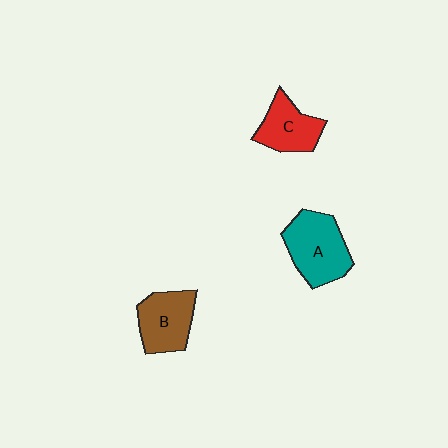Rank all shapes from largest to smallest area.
From largest to smallest: A (teal), B (brown), C (red).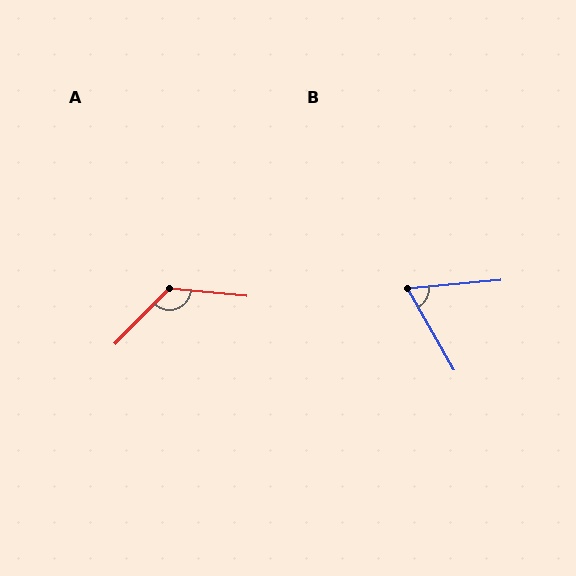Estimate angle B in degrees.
Approximately 66 degrees.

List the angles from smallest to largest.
B (66°), A (129°).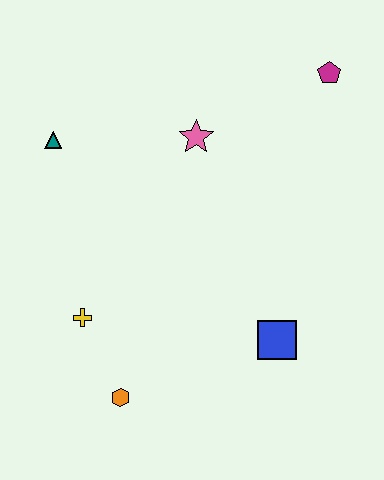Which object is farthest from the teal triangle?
The blue square is farthest from the teal triangle.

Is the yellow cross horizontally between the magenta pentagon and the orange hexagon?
No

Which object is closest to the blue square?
The orange hexagon is closest to the blue square.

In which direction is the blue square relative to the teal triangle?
The blue square is to the right of the teal triangle.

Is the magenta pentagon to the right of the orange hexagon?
Yes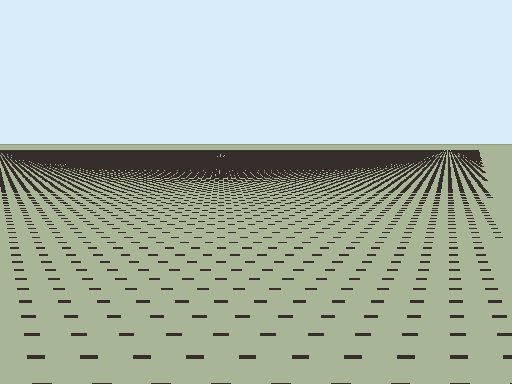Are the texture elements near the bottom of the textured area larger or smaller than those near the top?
Larger. Near the bottom, elements are closer to the viewer and appear at a bigger on-screen size.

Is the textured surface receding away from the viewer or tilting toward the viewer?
The surface is receding away from the viewer. Texture elements get smaller and denser toward the top.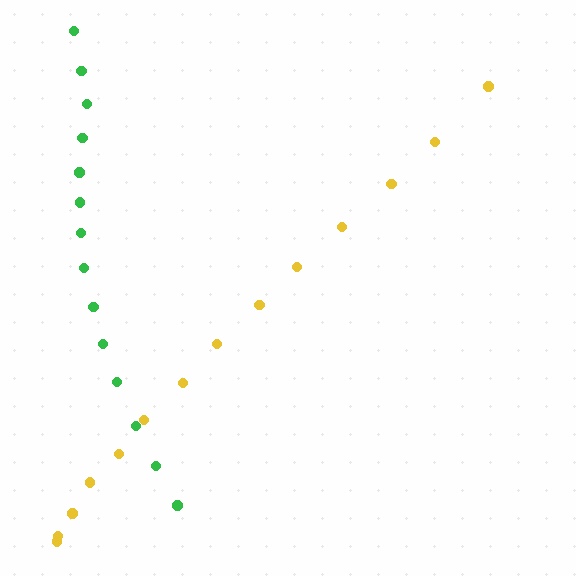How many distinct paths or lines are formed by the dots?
There are 2 distinct paths.